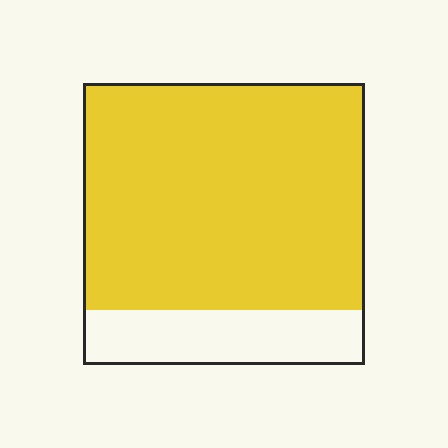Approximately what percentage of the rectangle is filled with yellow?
Approximately 80%.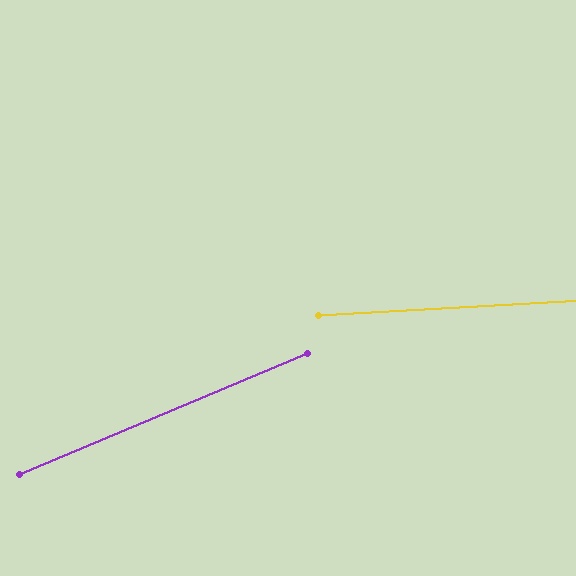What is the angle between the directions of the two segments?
Approximately 19 degrees.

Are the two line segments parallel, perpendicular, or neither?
Neither parallel nor perpendicular — they differ by about 19°.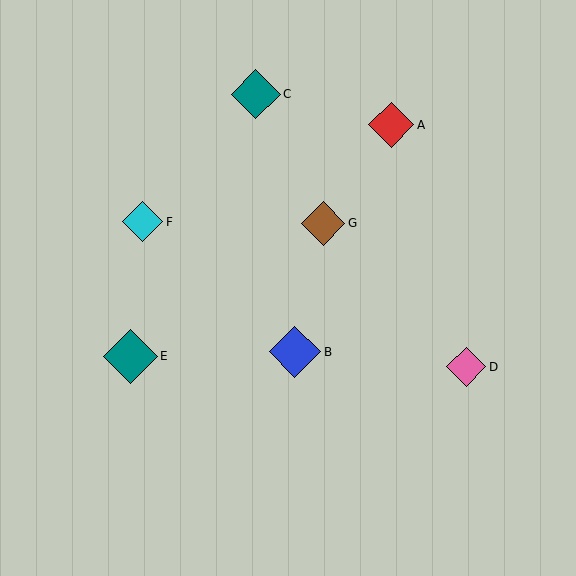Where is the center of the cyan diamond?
The center of the cyan diamond is at (143, 222).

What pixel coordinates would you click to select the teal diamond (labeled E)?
Click at (131, 356) to select the teal diamond E.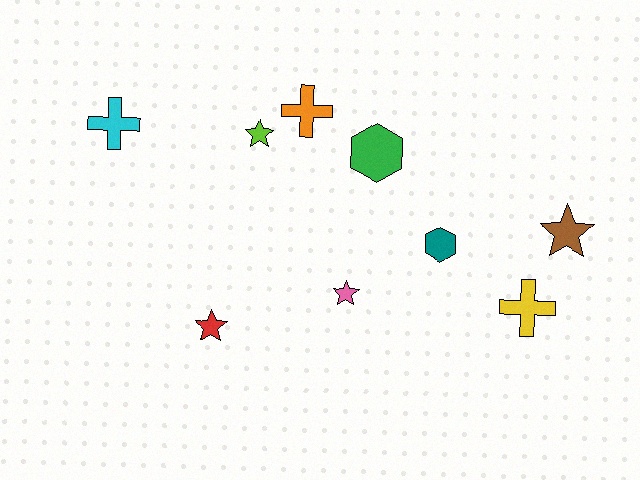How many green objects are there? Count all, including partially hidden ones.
There is 1 green object.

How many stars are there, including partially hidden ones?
There are 4 stars.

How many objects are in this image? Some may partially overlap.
There are 9 objects.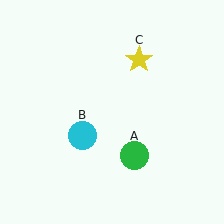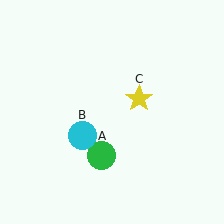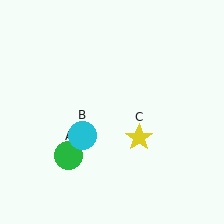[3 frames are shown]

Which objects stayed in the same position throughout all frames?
Cyan circle (object B) remained stationary.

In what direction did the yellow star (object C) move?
The yellow star (object C) moved down.